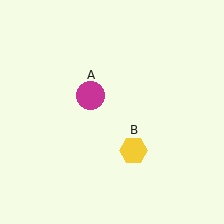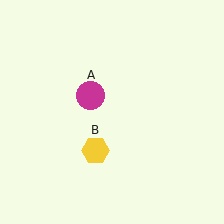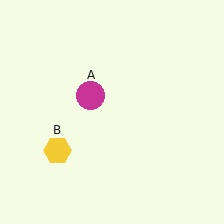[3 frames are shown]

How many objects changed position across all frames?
1 object changed position: yellow hexagon (object B).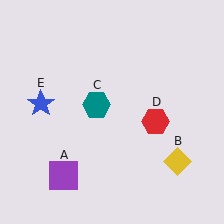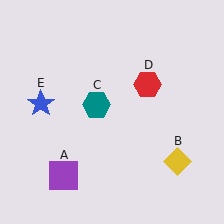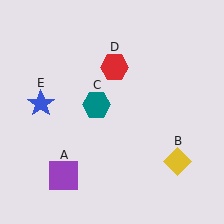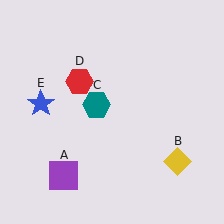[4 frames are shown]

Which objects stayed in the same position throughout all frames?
Purple square (object A) and yellow diamond (object B) and teal hexagon (object C) and blue star (object E) remained stationary.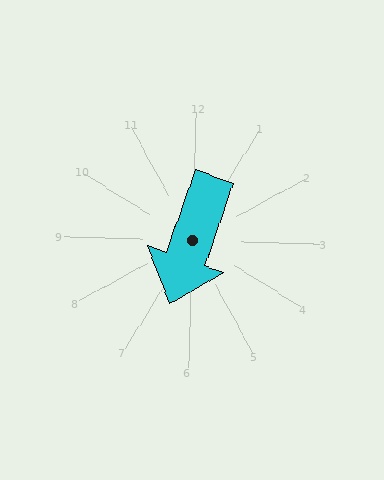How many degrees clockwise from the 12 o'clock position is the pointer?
Approximately 198 degrees.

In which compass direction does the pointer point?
South.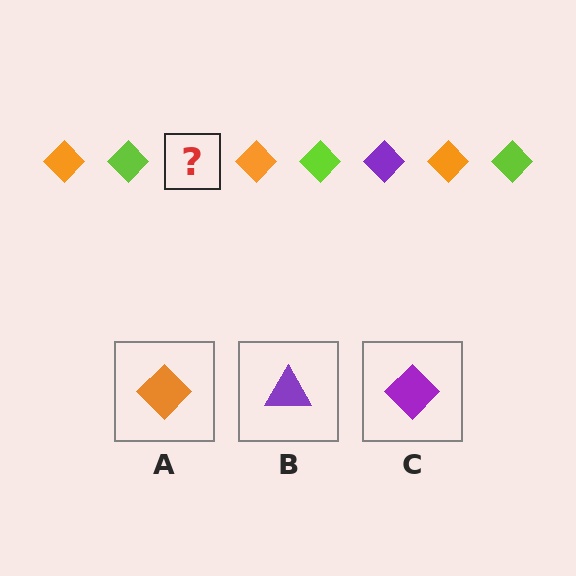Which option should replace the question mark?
Option C.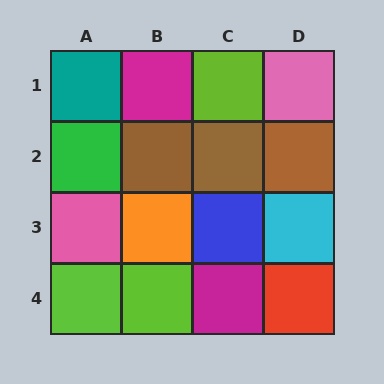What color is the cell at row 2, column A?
Green.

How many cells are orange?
1 cell is orange.